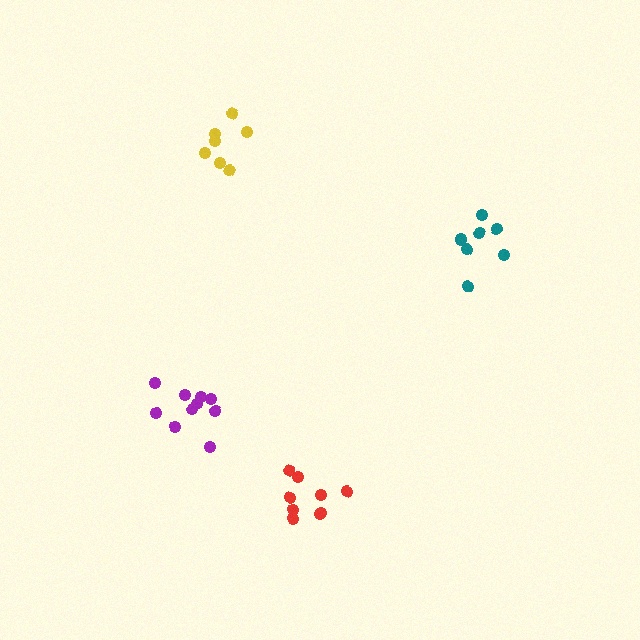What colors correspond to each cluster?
The clusters are colored: red, yellow, purple, teal.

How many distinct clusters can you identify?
There are 4 distinct clusters.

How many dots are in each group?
Group 1: 9 dots, Group 2: 7 dots, Group 3: 10 dots, Group 4: 7 dots (33 total).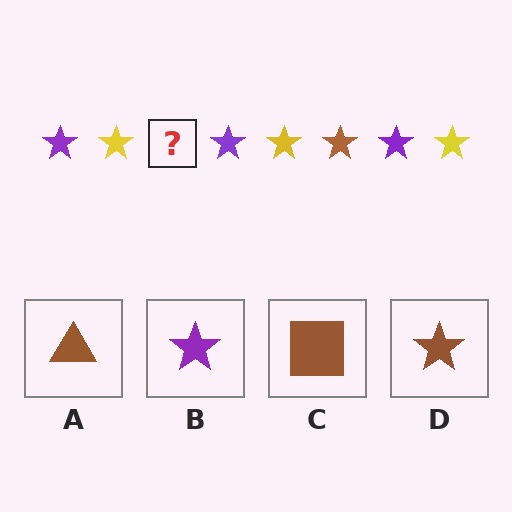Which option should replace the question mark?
Option D.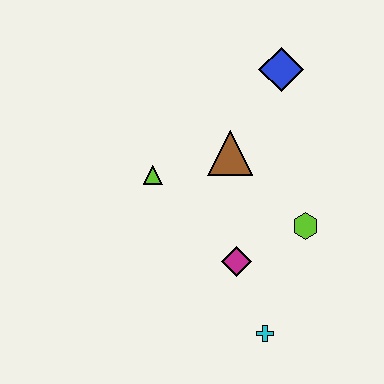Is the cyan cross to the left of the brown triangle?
No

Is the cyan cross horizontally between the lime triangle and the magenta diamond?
No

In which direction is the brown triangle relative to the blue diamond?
The brown triangle is below the blue diamond.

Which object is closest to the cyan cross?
The magenta diamond is closest to the cyan cross.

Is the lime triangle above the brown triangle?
No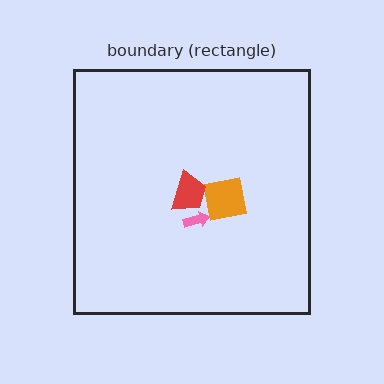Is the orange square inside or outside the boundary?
Inside.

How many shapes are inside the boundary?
3 inside, 0 outside.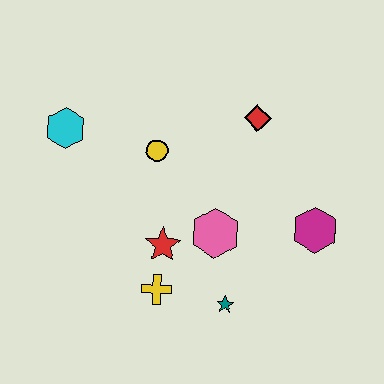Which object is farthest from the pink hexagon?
The cyan hexagon is farthest from the pink hexagon.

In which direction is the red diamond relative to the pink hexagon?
The red diamond is above the pink hexagon.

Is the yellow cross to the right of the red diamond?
No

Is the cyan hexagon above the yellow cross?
Yes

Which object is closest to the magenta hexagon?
The pink hexagon is closest to the magenta hexagon.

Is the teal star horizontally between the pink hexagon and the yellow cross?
No